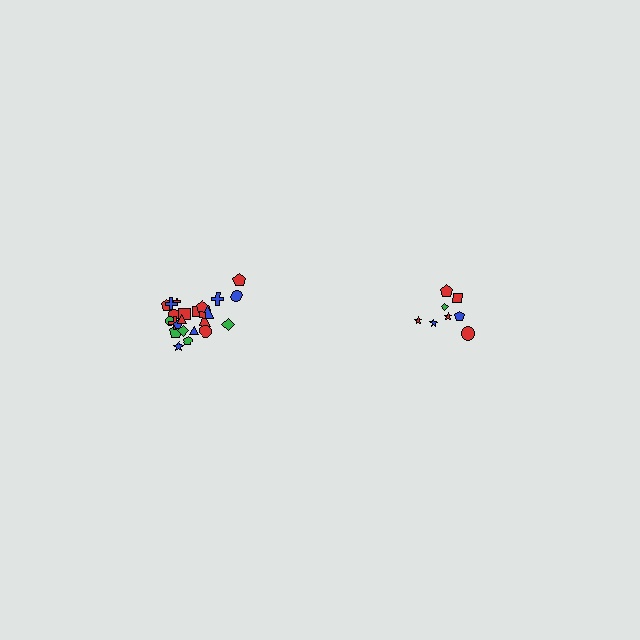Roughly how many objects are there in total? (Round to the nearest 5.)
Roughly 35 objects in total.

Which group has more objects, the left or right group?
The left group.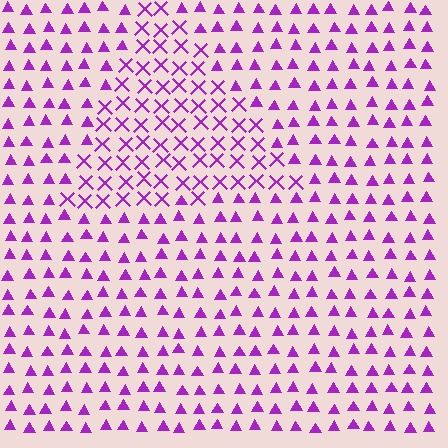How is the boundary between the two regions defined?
The boundary is defined by a change in element shape: X marks inside vs. triangles outside. All elements share the same color and spacing.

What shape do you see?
I see a triangle.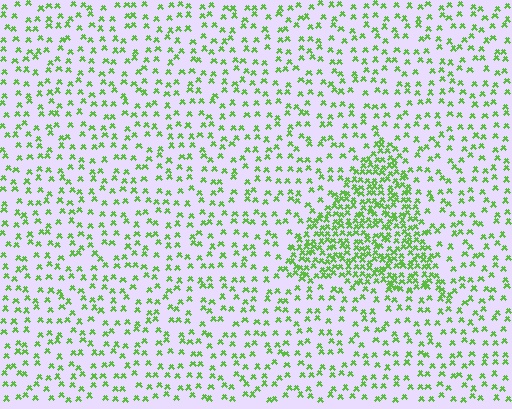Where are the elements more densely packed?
The elements are more densely packed inside the triangle boundary.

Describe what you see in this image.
The image contains small lime elements arranged at two different densities. A triangle-shaped region is visible where the elements are more densely packed than the surrounding area.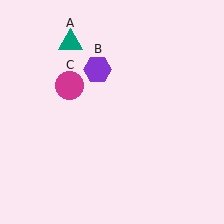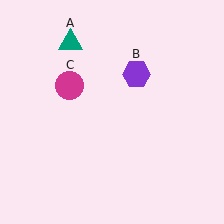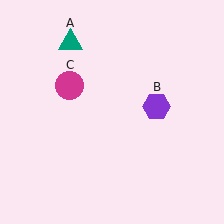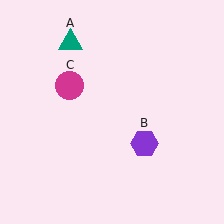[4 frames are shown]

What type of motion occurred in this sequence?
The purple hexagon (object B) rotated clockwise around the center of the scene.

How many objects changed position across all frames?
1 object changed position: purple hexagon (object B).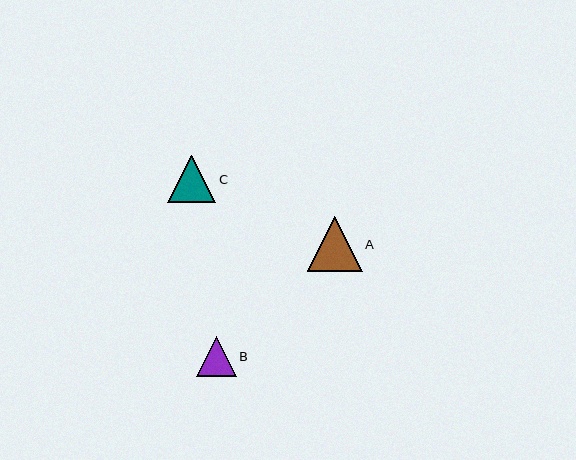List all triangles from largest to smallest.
From largest to smallest: A, C, B.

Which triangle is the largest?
Triangle A is the largest with a size of approximately 55 pixels.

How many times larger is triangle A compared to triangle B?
Triangle A is approximately 1.4 times the size of triangle B.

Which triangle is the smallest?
Triangle B is the smallest with a size of approximately 40 pixels.